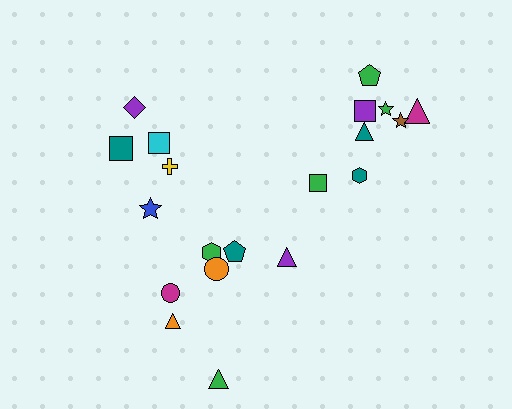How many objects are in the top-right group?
There are 8 objects.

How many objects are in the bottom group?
There are 7 objects.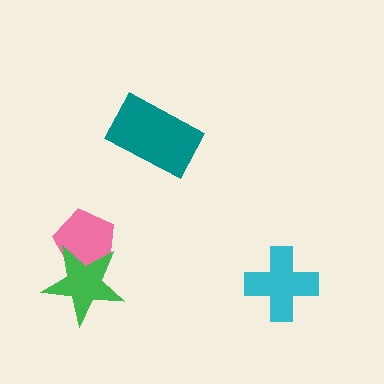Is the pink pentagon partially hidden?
Yes, it is partially covered by another shape.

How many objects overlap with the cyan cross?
0 objects overlap with the cyan cross.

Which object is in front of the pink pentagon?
The green star is in front of the pink pentagon.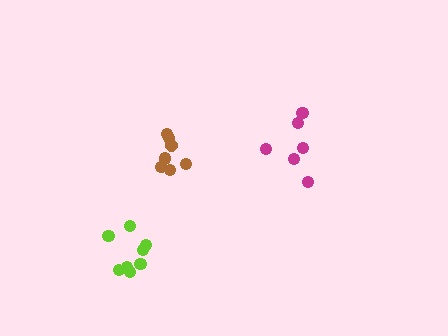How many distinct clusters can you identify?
There are 3 distinct clusters.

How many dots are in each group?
Group 1: 8 dots, Group 2: 6 dots, Group 3: 7 dots (21 total).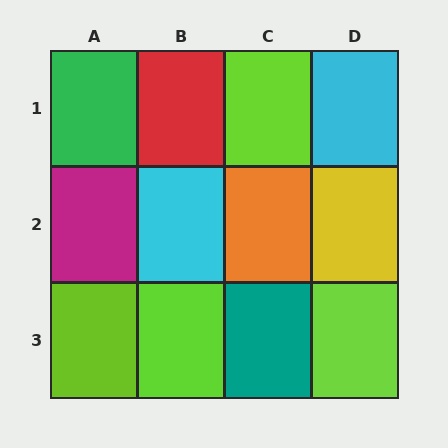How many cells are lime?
4 cells are lime.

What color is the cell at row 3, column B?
Lime.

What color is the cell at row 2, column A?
Magenta.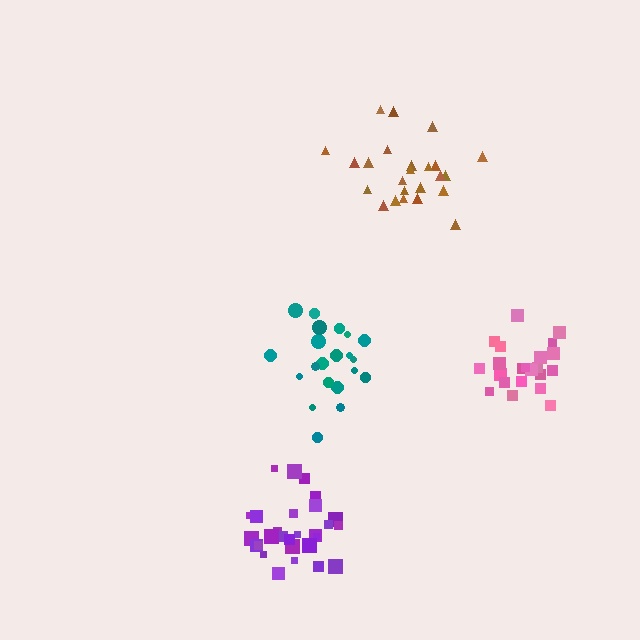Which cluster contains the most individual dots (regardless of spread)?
Purple (29).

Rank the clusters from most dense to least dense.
purple, pink, teal, brown.